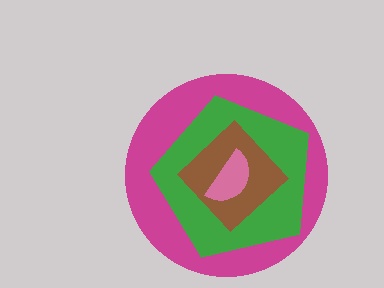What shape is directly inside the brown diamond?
The pink semicircle.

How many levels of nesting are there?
4.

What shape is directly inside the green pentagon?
The brown diamond.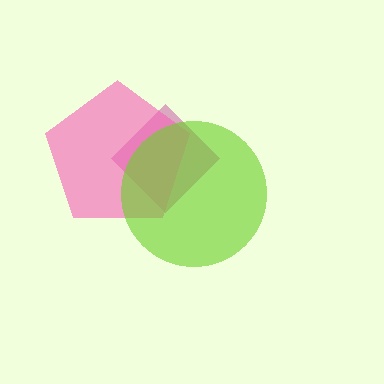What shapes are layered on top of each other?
The layered shapes are: a magenta diamond, a pink pentagon, a lime circle.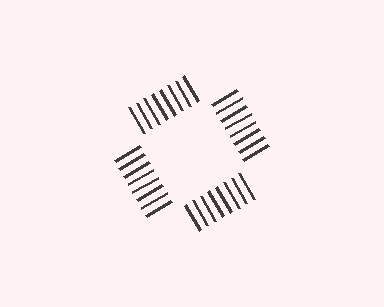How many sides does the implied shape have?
4 sides — the line-ends trace a square.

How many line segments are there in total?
32 — 8 along each of the 4 edges.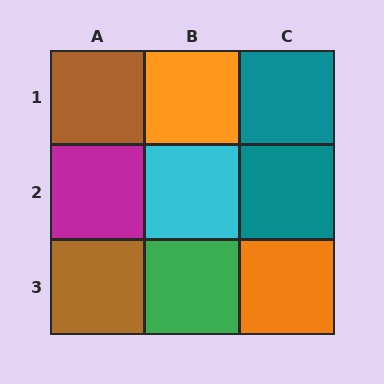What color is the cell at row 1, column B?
Orange.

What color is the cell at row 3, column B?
Green.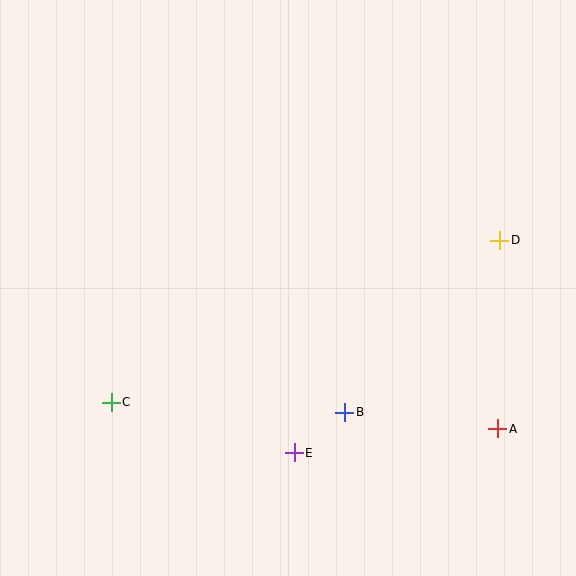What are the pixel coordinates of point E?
Point E is at (294, 453).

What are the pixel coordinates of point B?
Point B is at (345, 412).